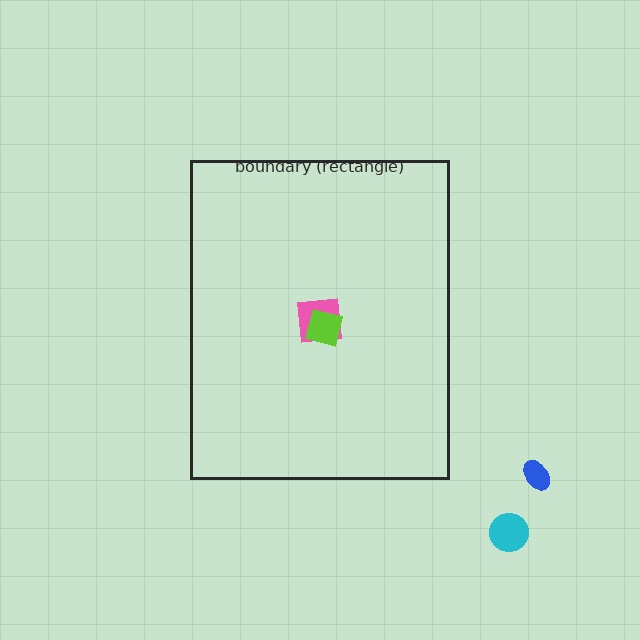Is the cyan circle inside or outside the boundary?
Outside.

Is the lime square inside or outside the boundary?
Inside.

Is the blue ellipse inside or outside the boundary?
Outside.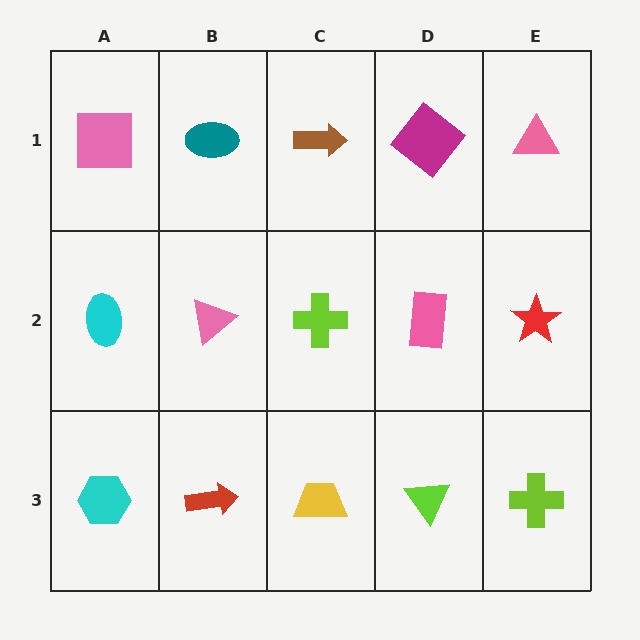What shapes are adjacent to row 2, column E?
A pink triangle (row 1, column E), a lime cross (row 3, column E), a pink rectangle (row 2, column D).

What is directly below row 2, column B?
A red arrow.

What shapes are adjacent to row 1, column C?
A lime cross (row 2, column C), a teal ellipse (row 1, column B), a magenta diamond (row 1, column D).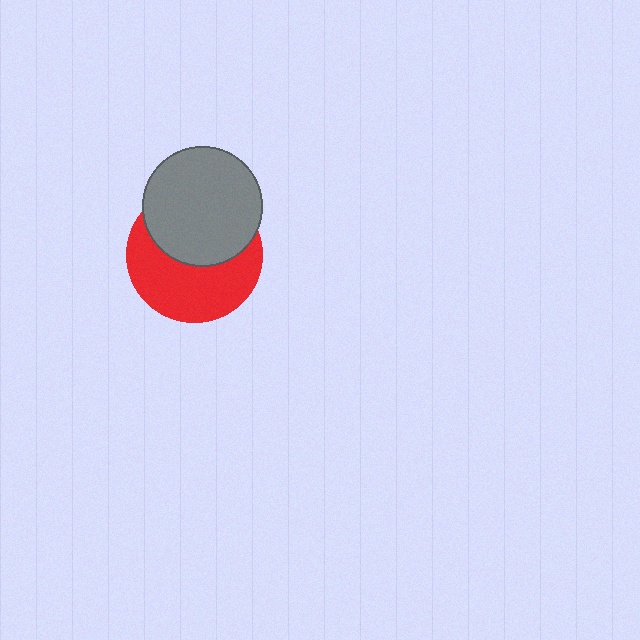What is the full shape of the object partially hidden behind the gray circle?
The partially hidden object is a red circle.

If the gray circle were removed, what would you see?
You would see the complete red circle.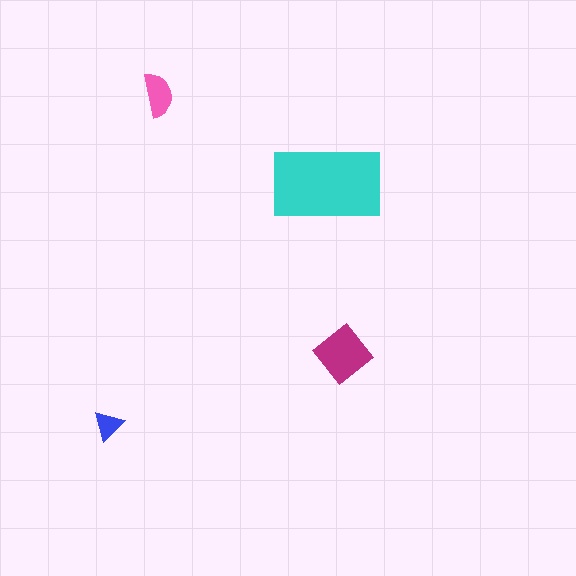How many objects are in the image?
There are 4 objects in the image.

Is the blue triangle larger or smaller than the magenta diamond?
Smaller.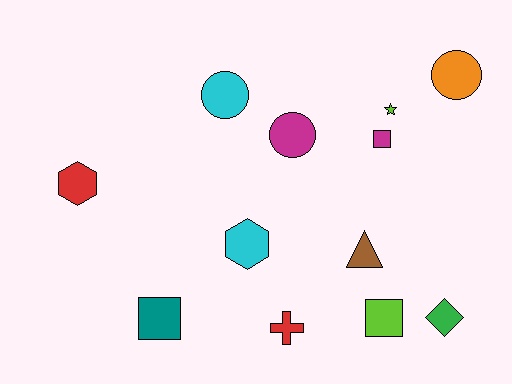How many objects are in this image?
There are 12 objects.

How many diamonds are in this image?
There is 1 diamond.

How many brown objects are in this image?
There is 1 brown object.